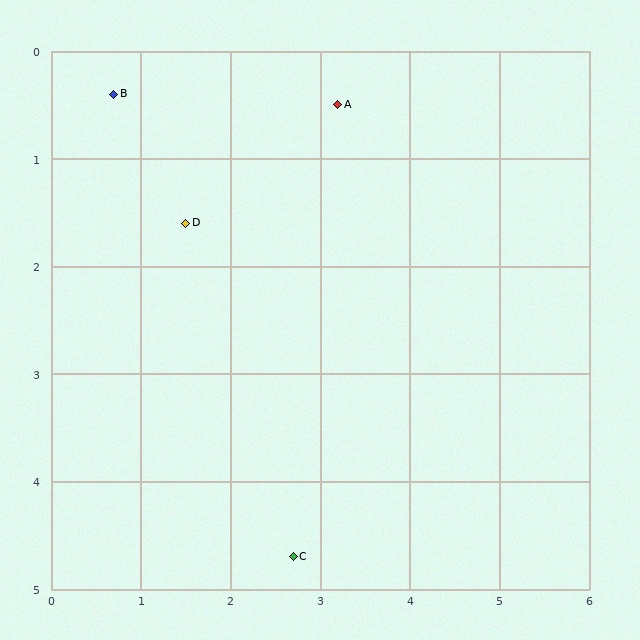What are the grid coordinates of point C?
Point C is at approximately (2.7, 4.7).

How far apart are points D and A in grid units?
Points D and A are about 2.0 grid units apart.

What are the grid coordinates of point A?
Point A is at approximately (3.2, 0.5).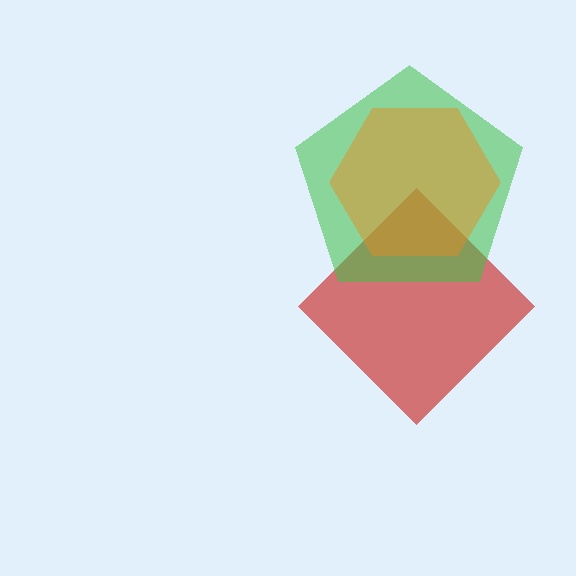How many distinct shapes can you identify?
There are 3 distinct shapes: a red diamond, a green pentagon, an orange hexagon.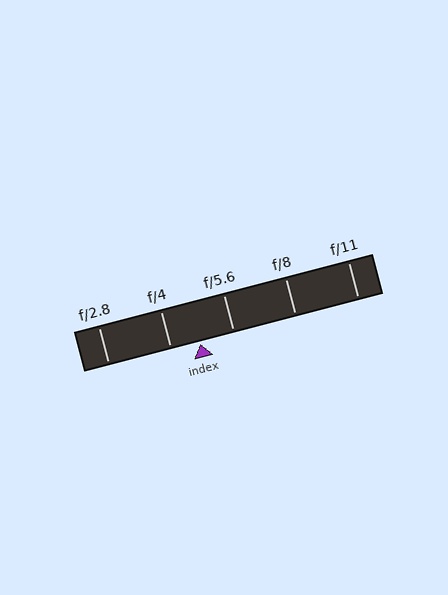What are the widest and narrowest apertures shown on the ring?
The widest aperture shown is f/2.8 and the narrowest is f/11.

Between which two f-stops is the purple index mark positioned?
The index mark is between f/4 and f/5.6.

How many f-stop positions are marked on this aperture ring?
There are 5 f-stop positions marked.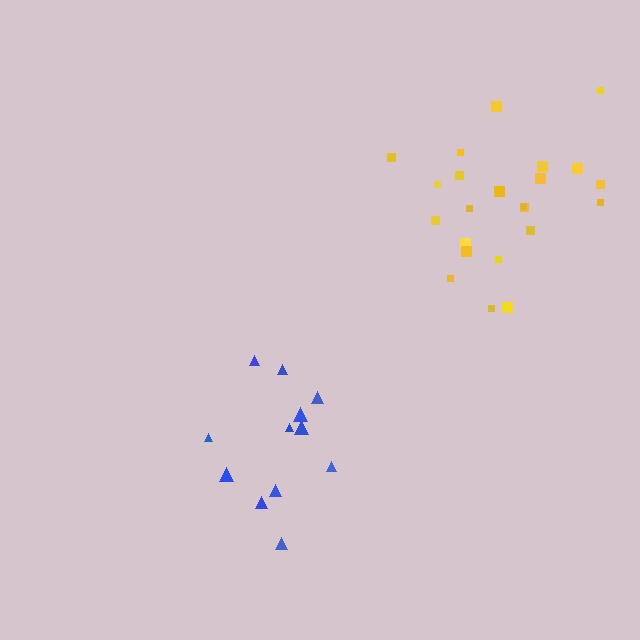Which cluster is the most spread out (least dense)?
Blue.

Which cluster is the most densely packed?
Yellow.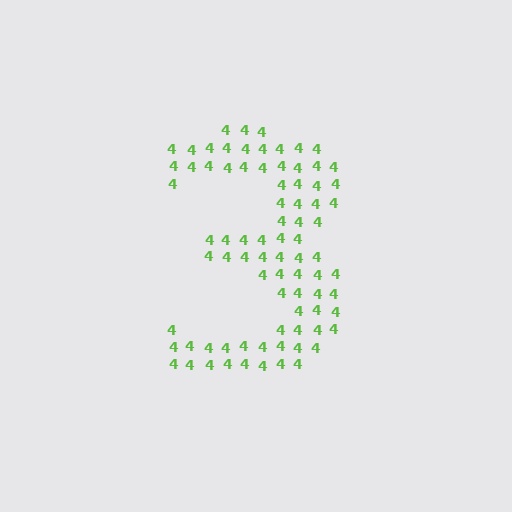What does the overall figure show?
The overall figure shows the digit 3.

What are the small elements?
The small elements are digit 4's.